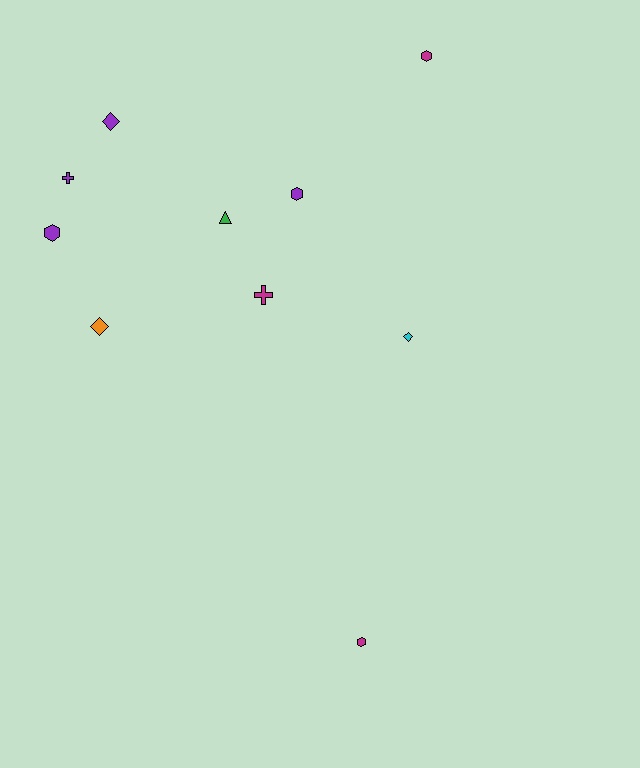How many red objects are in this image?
There are no red objects.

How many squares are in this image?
There are no squares.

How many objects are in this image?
There are 10 objects.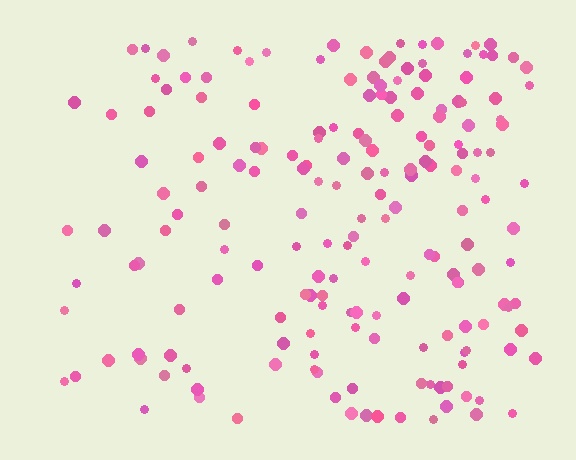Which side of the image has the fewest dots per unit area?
The left.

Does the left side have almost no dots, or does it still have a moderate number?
Still a moderate number, just noticeably fewer than the right.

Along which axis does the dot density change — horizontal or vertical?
Horizontal.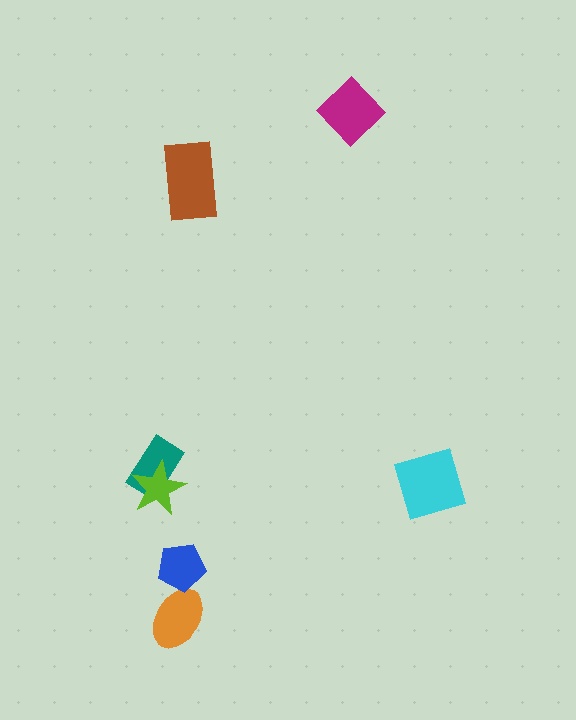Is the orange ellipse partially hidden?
Yes, it is partially covered by another shape.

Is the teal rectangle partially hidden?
Yes, it is partially covered by another shape.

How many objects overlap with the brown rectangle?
0 objects overlap with the brown rectangle.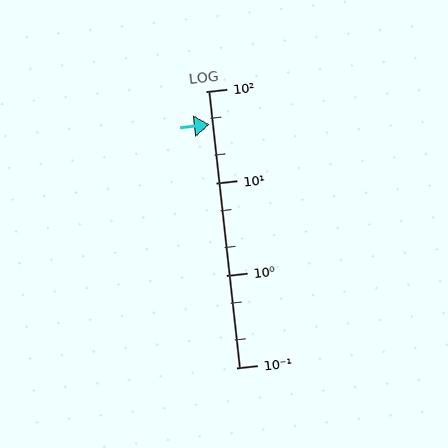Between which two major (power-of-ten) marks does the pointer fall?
The pointer is between 10 and 100.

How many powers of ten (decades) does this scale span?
The scale spans 3 decades, from 0.1 to 100.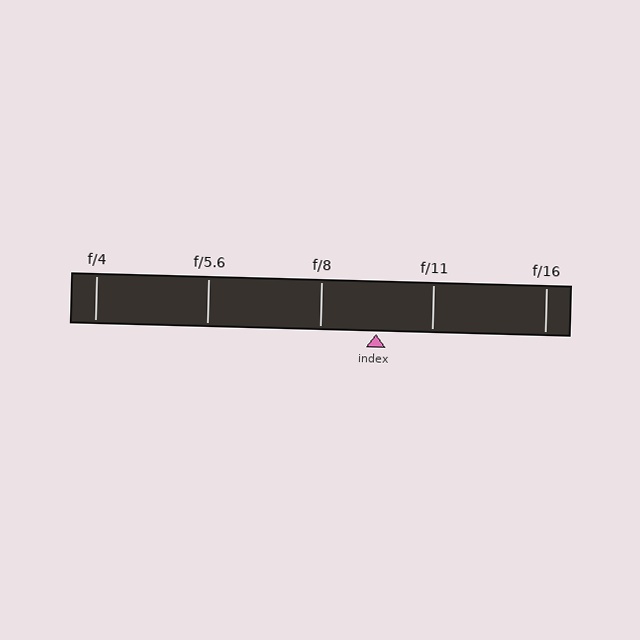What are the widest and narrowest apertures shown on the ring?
The widest aperture shown is f/4 and the narrowest is f/16.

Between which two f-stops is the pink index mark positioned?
The index mark is between f/8 and f/11.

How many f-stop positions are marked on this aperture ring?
There are 5 f-stop positions marked.